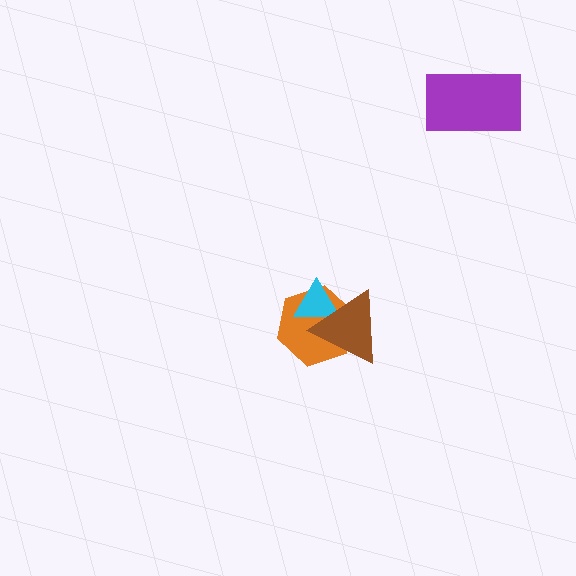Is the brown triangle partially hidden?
No, no other shape covers it.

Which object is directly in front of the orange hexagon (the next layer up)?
The cyan triangle is directly in front of the orange hexagon.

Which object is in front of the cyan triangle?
The brown triangle is in front of the cyan triangle.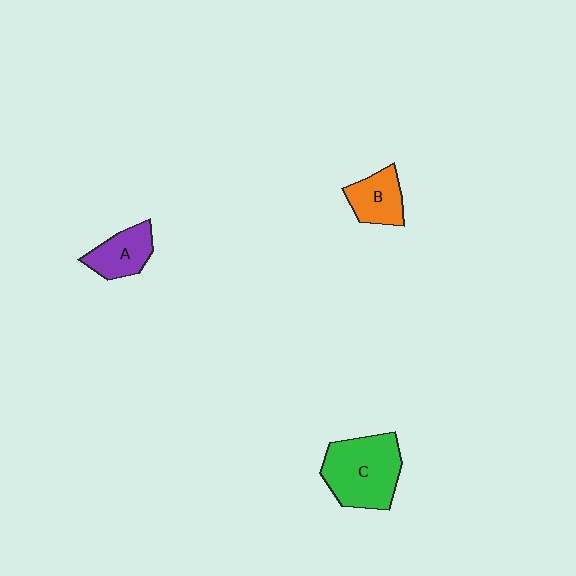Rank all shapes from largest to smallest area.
From largest to smallest: C (green), A (purple), B (orange).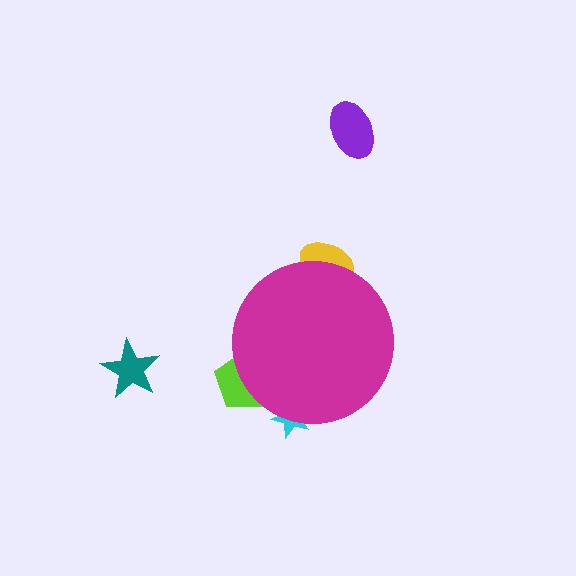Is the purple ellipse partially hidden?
No, the purple ellipse is fully visible.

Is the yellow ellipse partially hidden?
Yes, the yellow ellipse is partially hidden behind the magenta circle.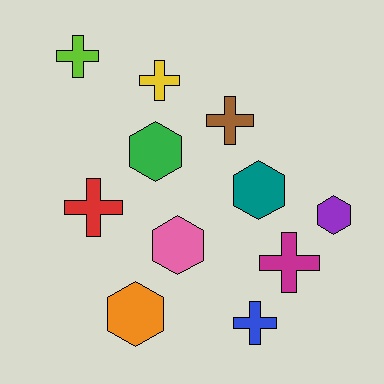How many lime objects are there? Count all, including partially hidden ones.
There is 1 lime object.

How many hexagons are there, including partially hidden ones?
There are 5 hexagons.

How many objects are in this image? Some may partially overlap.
There are 11 objects.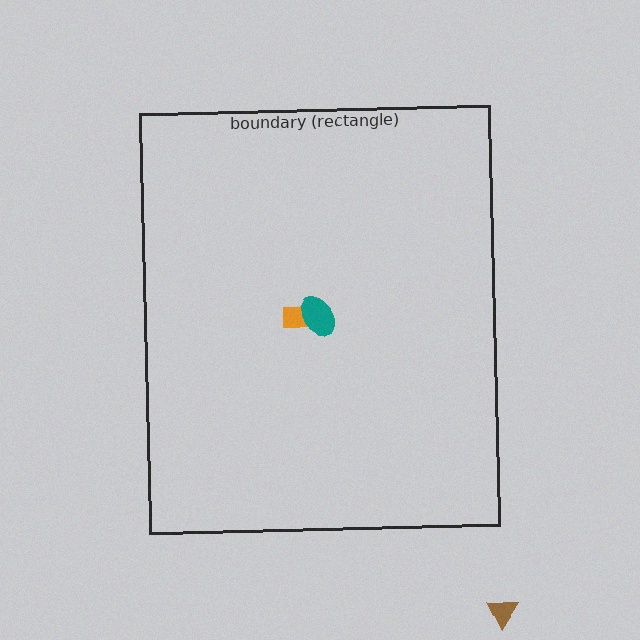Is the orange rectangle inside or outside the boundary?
Inside.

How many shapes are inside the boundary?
2 inside, 1 outside.